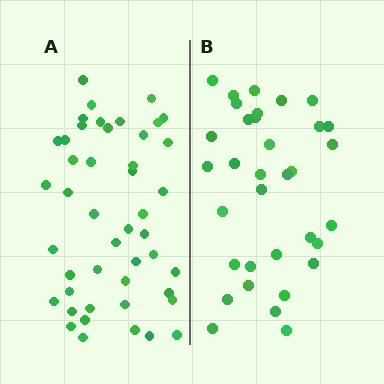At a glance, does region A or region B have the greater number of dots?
Region A (the left region) has more dots.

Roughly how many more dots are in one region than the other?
Region A has roughly 12 or so more dots than region B.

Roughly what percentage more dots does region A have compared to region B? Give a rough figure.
About 35% more.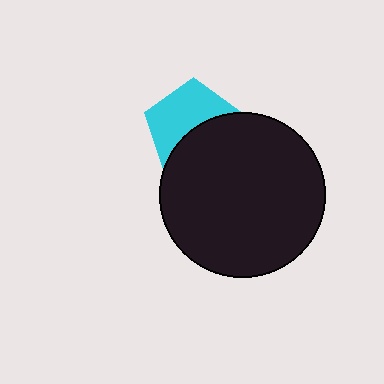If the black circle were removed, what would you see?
You would see the complete cyan pentagon.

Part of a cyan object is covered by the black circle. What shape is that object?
It is a pentagon.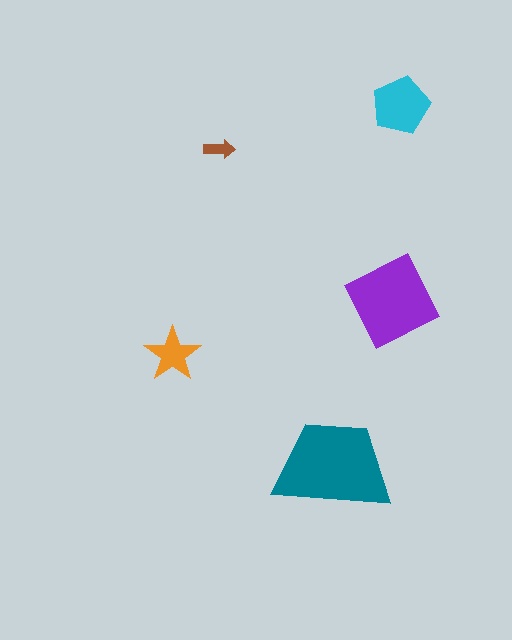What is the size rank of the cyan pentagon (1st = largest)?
3rd.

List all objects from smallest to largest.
The brown arrow, the orange star, the cyan pentagon, the purple diamond, the teal trapezoid.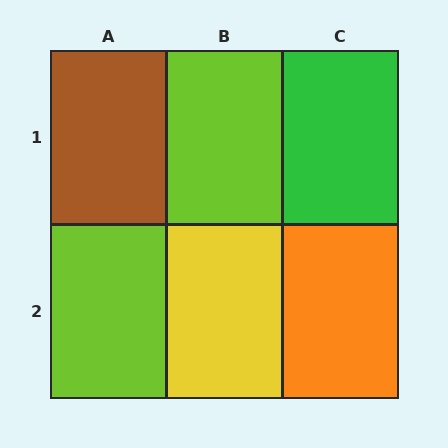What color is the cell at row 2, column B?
Yellow.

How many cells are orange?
1 cell is orange.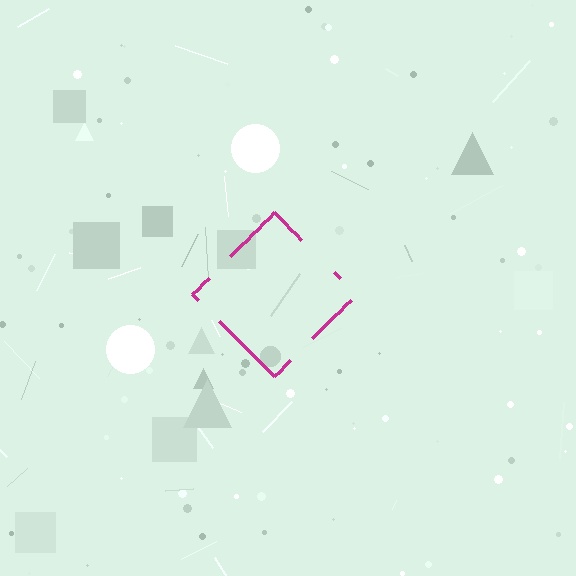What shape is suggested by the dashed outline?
The dashed outline suggests a diamond.